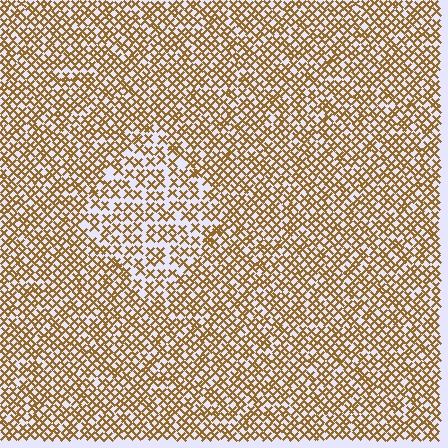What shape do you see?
I see a diamond.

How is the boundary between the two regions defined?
The boundary is defined by a change in element density (approximately 1.6x ratio). All elements are the same color, size, and shape.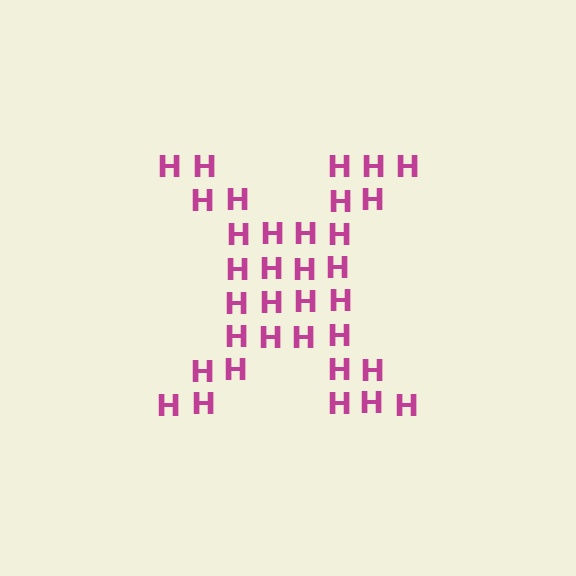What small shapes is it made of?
It is made of small letter H's.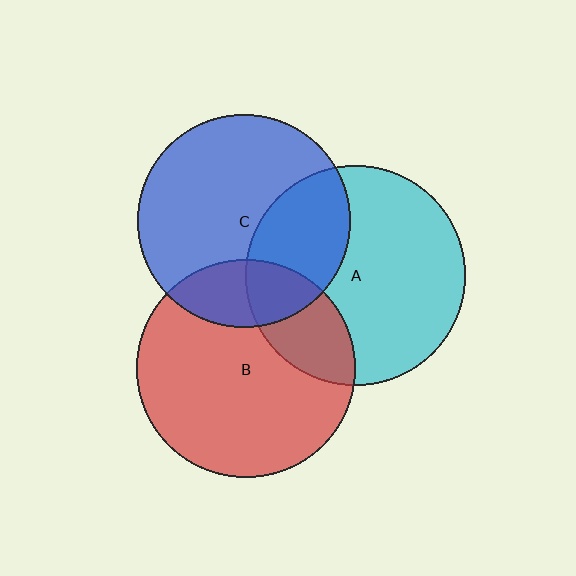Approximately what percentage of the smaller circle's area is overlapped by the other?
Approximately 25%.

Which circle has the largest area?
Circle A (cyan).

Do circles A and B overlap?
Yes.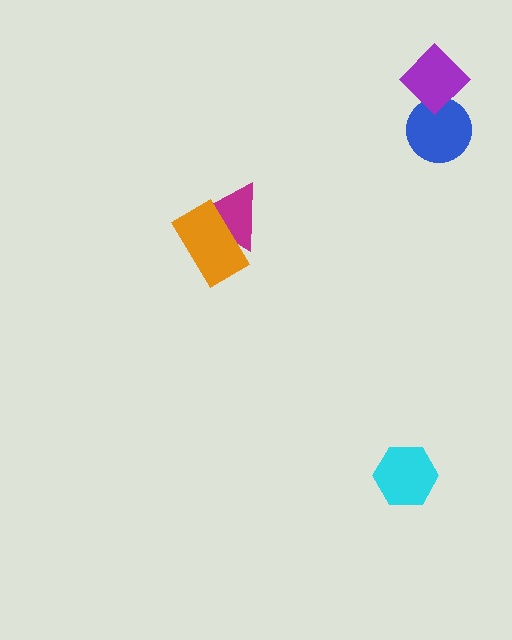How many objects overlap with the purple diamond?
1 object overlaps with the purple diamond.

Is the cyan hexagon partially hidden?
No, no other shape covers it.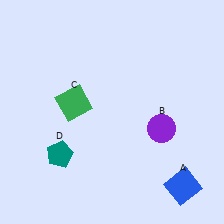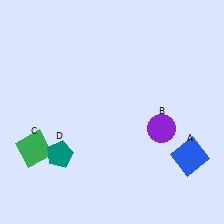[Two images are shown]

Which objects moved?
The objects that moved are: the blue square (A), the green square (C).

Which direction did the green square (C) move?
The green square (C) moved down.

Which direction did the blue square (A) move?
The blue square (A) moved up.